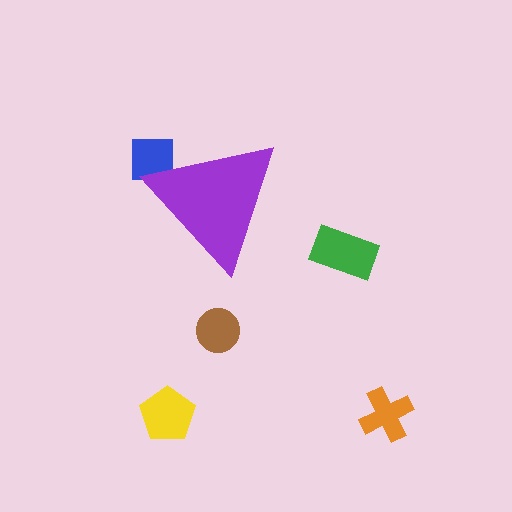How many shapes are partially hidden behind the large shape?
1 shape is partially hidden.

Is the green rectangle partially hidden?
No, the green rectangle is fully visible.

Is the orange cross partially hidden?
No, the orange cross is fully visible.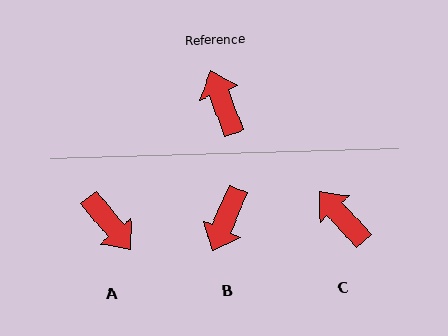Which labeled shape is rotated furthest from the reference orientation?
A, about 161 degrees away.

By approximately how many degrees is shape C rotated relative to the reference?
Approximately 22 degrees counter-clockwise.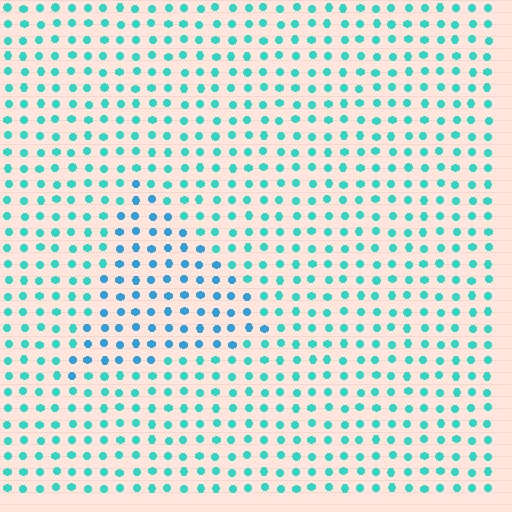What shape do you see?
I see a triangle.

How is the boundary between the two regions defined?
The boundary is defined purely by a slight shift in hue (about 26 degrees). Spacing, size, and orientation are identical on both sides.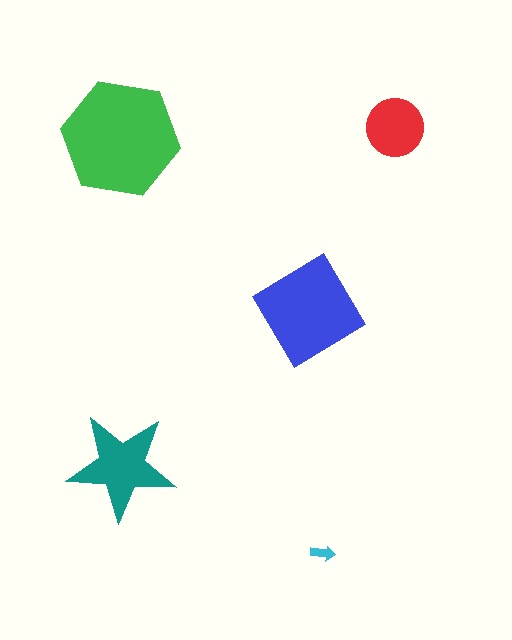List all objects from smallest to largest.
The cyan arrow, the red circle, the teal star, the blue diamond, the green hexagon.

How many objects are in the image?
There are 5 objects in the image.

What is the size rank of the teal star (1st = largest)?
3rd.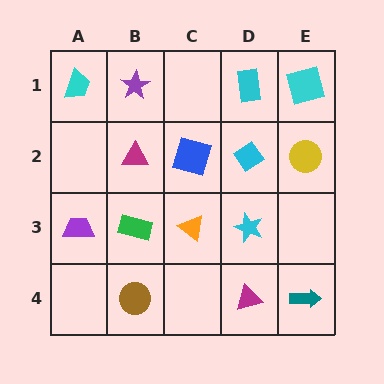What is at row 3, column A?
A purple trapezoid.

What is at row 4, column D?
A magenta triangle.